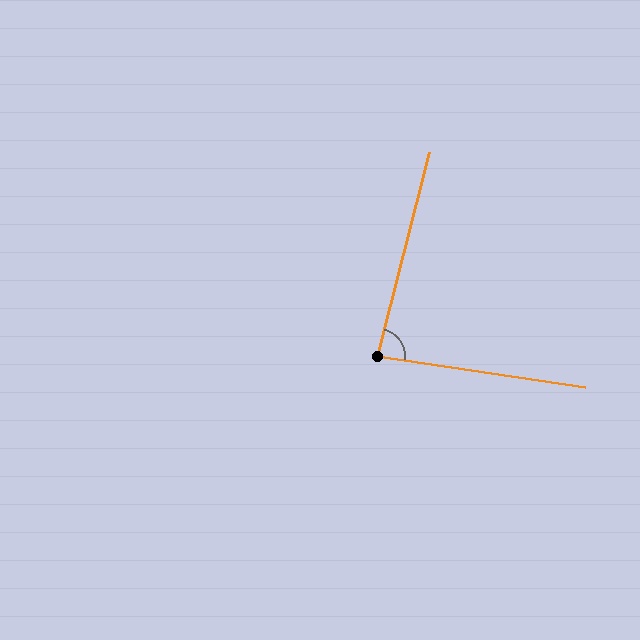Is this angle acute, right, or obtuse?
It is acute.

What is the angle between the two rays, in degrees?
Approximately 84 degrees.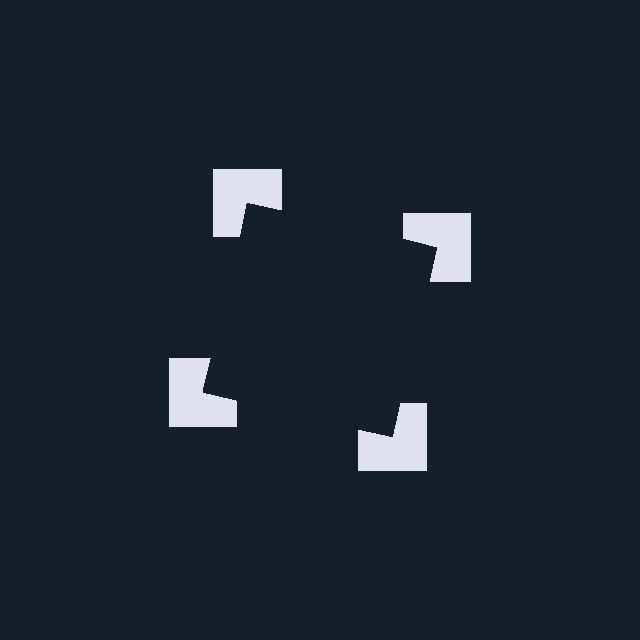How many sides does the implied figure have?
4 sides.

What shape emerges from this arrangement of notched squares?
An illusory square — its edges are inferred from the aligned wedge cuts in the notched squares, not physically drawn.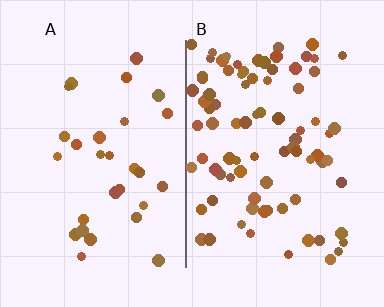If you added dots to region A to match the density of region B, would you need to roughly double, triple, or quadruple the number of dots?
Approximately triple.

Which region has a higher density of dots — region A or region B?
B (the right).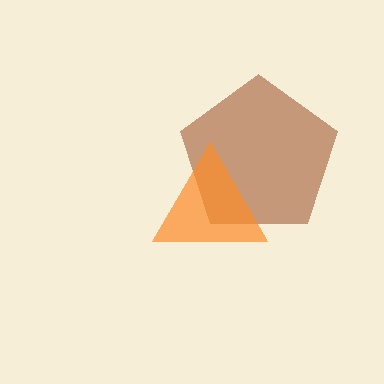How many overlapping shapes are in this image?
There are 2 overlapping shapes in the image.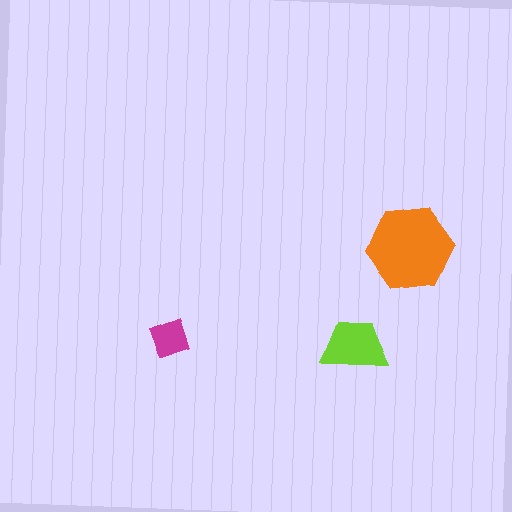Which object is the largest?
The orange hexagon.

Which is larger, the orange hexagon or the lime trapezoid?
The orange hexagon.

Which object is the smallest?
The magenta diamond.